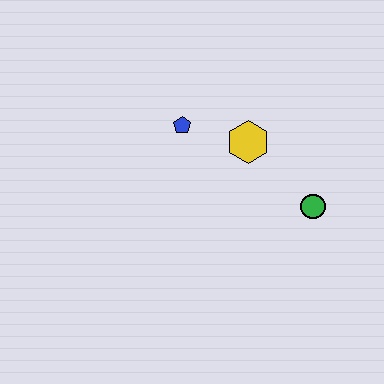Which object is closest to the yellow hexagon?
The blue pentagon is closest to the yellow hexagon.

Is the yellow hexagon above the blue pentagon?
No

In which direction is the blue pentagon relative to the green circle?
The blue pentagon is to the left of the green circle.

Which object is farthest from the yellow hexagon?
The green circle is farthest from the yellow hexagon.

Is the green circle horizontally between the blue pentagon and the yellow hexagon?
No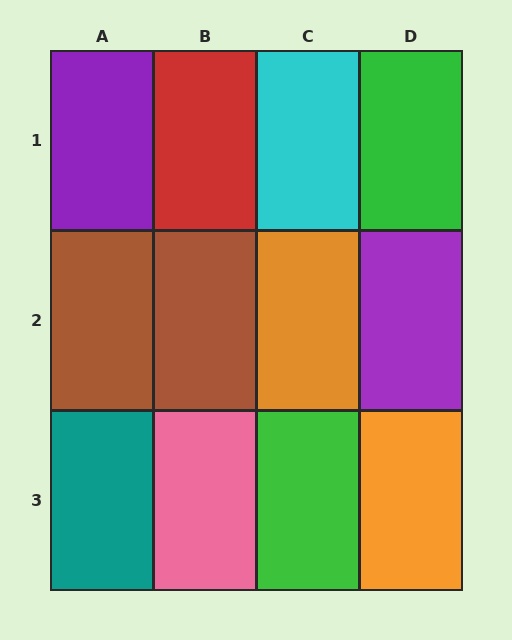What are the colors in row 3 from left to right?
Teal, pink, green, orange.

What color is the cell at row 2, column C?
Orange.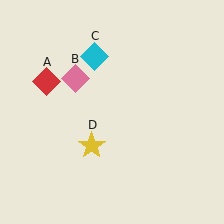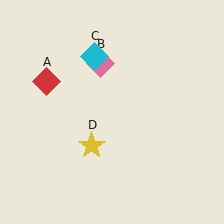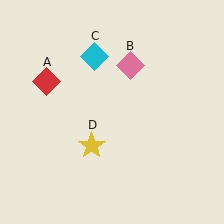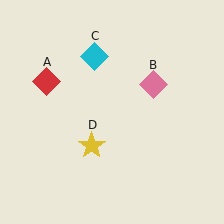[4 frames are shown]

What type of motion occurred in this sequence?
The pink diamond (object B) rotated clockwise around the center of the scene.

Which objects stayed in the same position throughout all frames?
Red diamond (object A) and cyan diamond (object C) and yellow star (object D) remained stationary.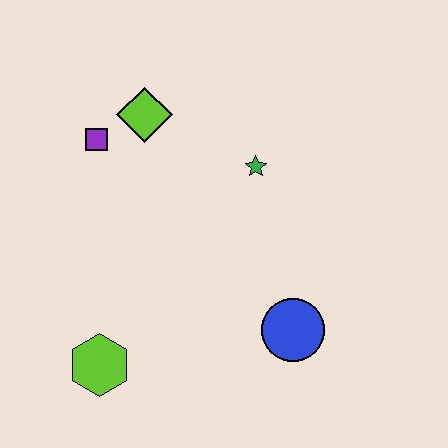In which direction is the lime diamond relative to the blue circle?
The lime diamond is above the blue circle.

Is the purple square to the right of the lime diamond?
No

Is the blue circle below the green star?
Yes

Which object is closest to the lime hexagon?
The blue circle is closest to the lime hexagon.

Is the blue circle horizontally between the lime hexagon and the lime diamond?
No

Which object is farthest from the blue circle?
The purple square is farthest from the blue circle.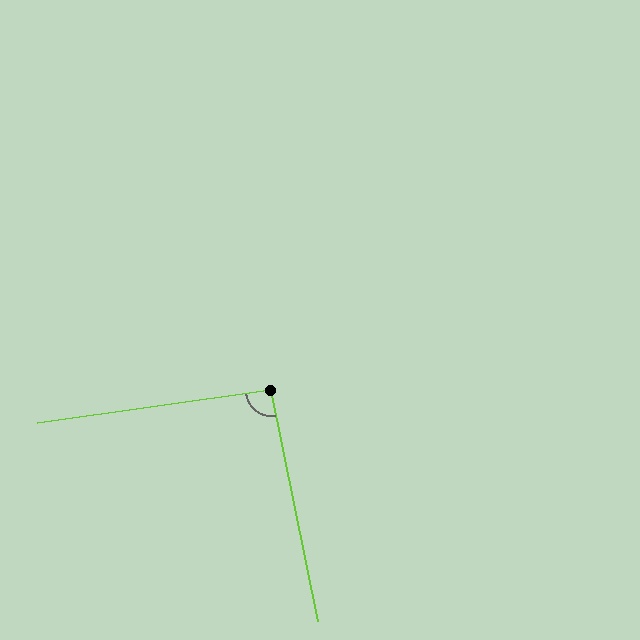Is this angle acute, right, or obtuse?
It is approximately a right angle.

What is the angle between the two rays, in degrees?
Approximately 94 degrees.